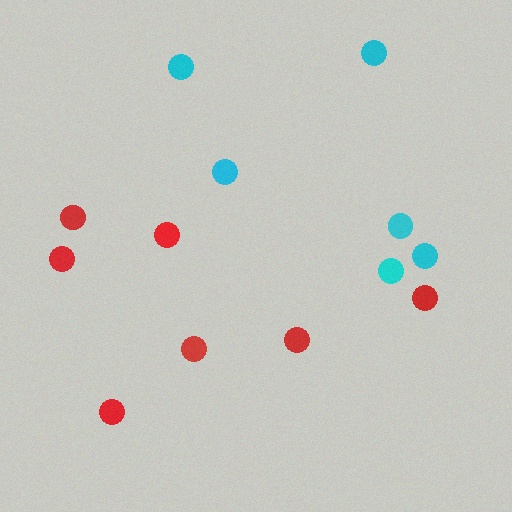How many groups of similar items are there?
There are 2 groups: one group of red circles (7) and one group of cyan circles (6).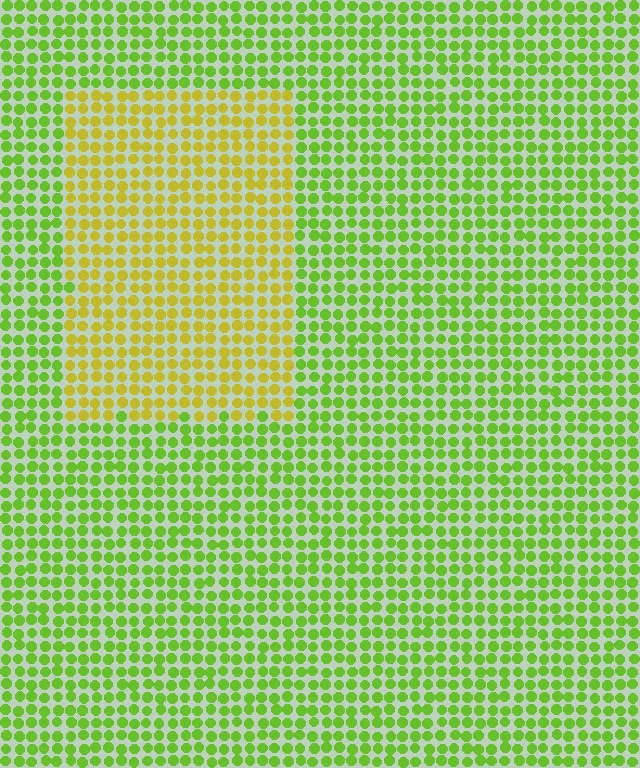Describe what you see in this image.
The image is filled with small lime elements in a uniform arrangement. A rectangle-shaped region is visible where the elements are tinted to a slightly different hue, forming a subtle color boundary.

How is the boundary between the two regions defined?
The boundary is defined purely by a slight shift in hue (about 39 degrees). Spacing, size, and orientation are identical on both sides.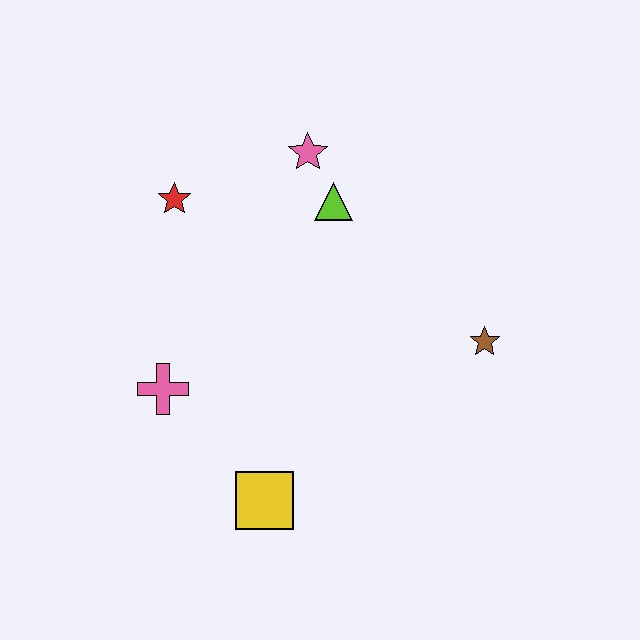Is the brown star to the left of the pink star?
No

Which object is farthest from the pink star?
The yellow square is farthest from the pink star.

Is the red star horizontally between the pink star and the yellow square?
No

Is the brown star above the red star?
No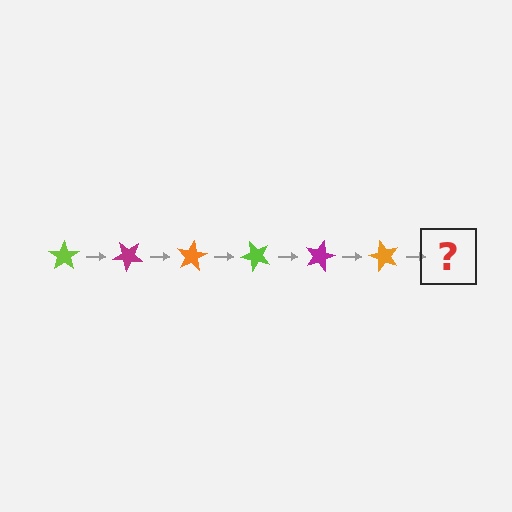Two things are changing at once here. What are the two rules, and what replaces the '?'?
The two rules are that it rotates 40 degrees each step and the color cycles through lime, magenta, and orange. The '?' should be a lime star, rotated 240 degrees from the start.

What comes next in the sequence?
The next element should be a lime star, rotated 240 degrees from the start.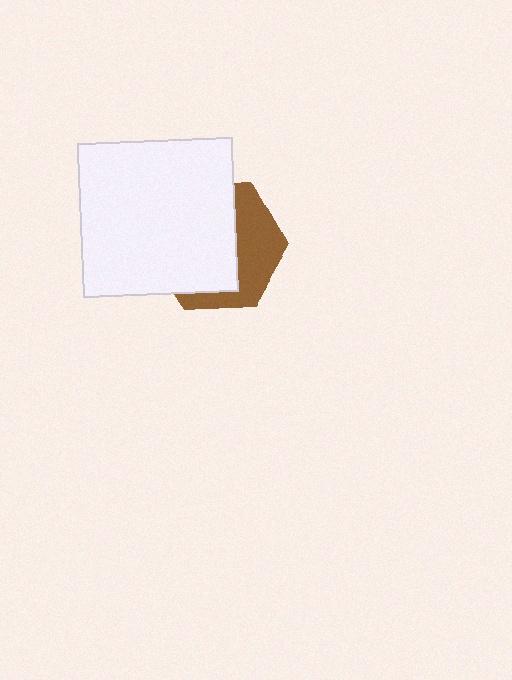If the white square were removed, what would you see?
You would see the complete brown hexagon.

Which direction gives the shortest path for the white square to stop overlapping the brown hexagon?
Moving left gives the shortest separation.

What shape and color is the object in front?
The object in front is a white square.